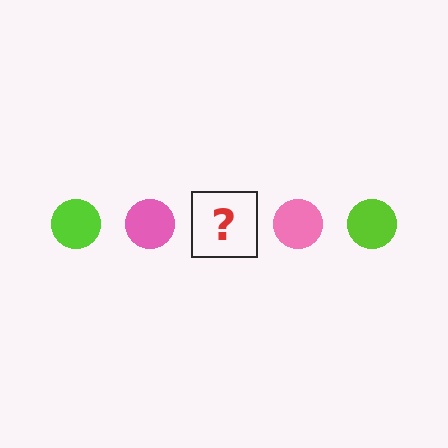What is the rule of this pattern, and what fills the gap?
The rule is that the pattern cycles through lime, pink circles. The gap should be filled with a lime circle.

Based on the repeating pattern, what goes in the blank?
The blank should be a lime circle.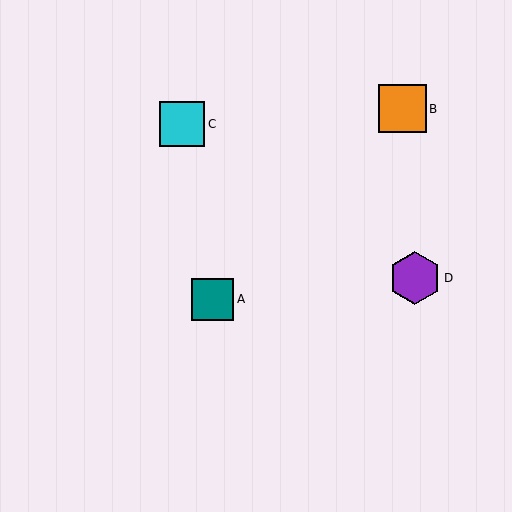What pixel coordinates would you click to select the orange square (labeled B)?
Click at (402, 109) to select the orange square B.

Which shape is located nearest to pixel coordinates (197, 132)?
The cyan square (labeled C) at (182, 124) is nearest to that location.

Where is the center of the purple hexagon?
The center of the purple hexagon is at (415, 278).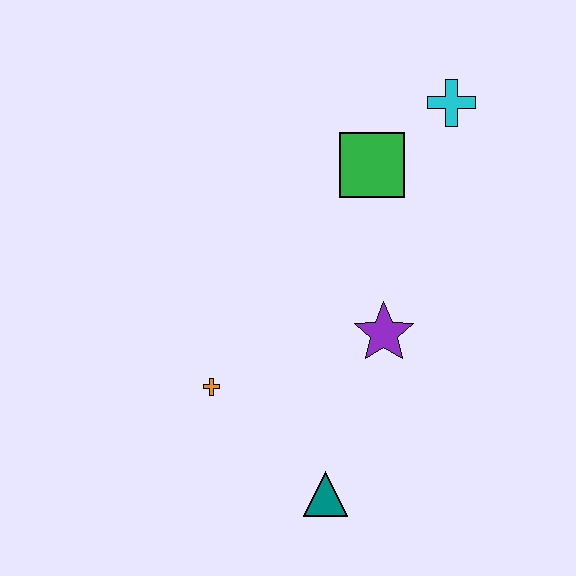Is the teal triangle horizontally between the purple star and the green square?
No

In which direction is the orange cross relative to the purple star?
The orange cross is to the left of the purple star.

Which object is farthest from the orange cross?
The cyan cross is farthest from the orange cross.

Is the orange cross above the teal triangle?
Yes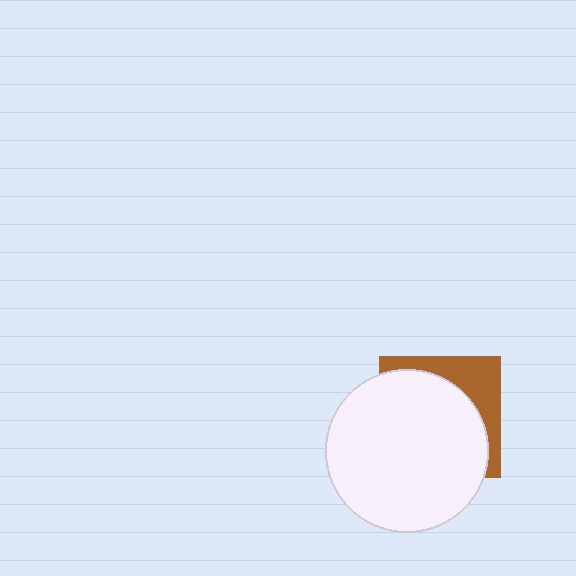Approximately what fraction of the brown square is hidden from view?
Roughly 70% of the brown square is hidden behind the white circle.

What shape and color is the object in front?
The object in front is a white circle.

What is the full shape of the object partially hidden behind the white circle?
The partially hidden object is a brown square.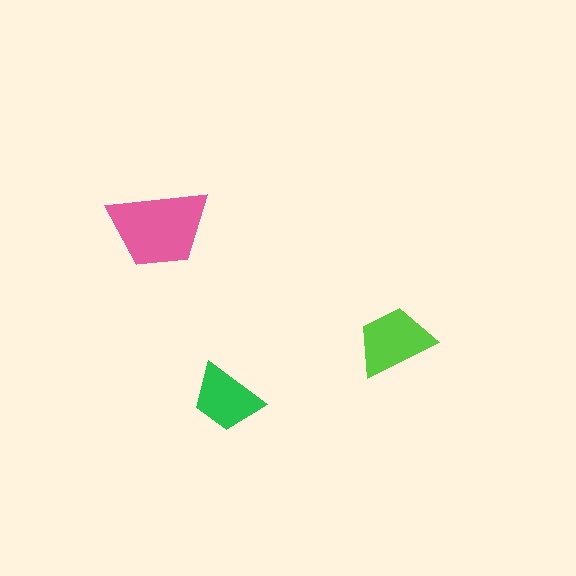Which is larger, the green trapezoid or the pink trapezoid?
The pink one.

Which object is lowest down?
The green trapezoid is bottommost.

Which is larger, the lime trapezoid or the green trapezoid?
The lime one.